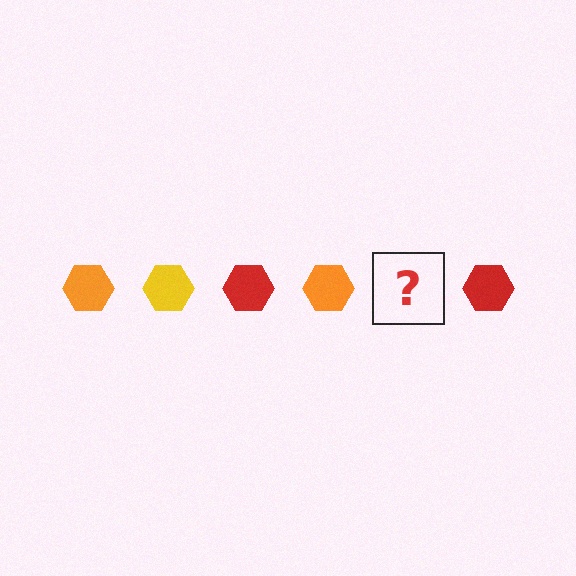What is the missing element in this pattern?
The missing element is a yellow hexagon.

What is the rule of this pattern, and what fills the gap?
The rule is that the pattern cycles through orange, yellow, red hexagons. The gap should be filled with a yellow hexagon.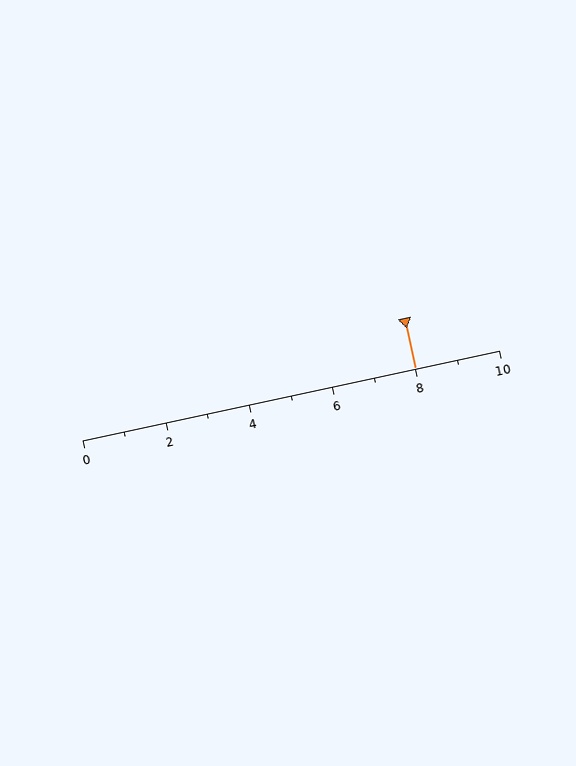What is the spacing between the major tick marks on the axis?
The major ticks are spaced 2 apart.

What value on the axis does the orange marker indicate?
The marker indicates approximately 8.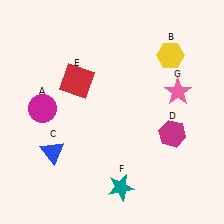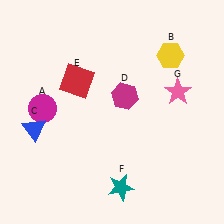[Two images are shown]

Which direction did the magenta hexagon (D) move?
The magenta hexagon (D) moved left.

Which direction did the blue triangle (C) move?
The blue triangle (C) moved up.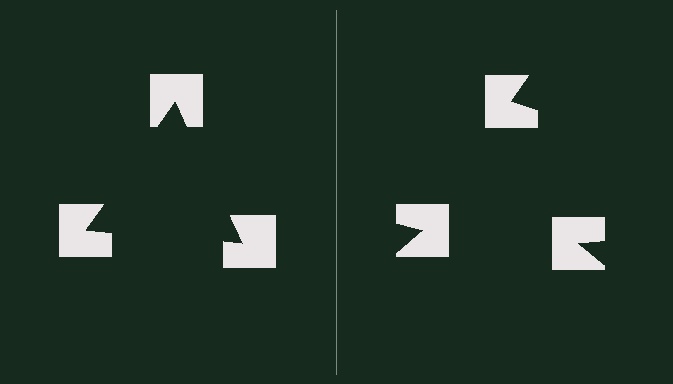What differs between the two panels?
The notched squares are positioned identically on both sides; only the wedge orientations differ. On the left they align to a triangle; on the right they are misaligned.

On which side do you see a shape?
An illusory triangle appears on the left side. On the right side the wedge cuts are rotated, so no coherent shape forms.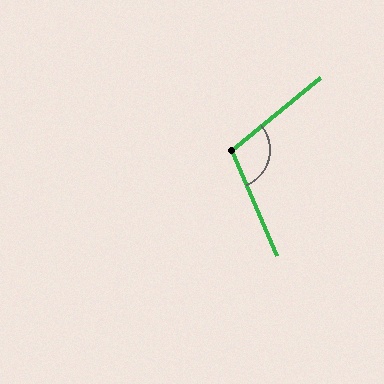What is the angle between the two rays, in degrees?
Approximately 107 degrees.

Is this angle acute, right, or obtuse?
It is obtuse.